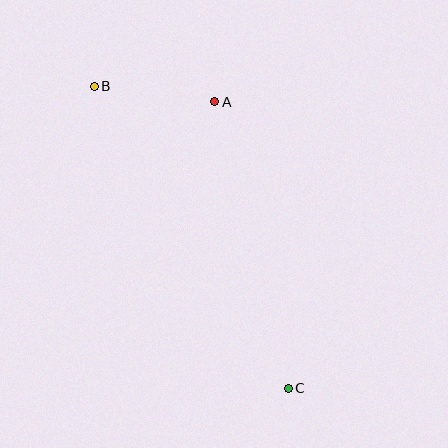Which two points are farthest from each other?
Points B and C are farthest from each other.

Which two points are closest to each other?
Points A and B are closest to each other.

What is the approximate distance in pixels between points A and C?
The distance between A and C is approximately 296 pixels.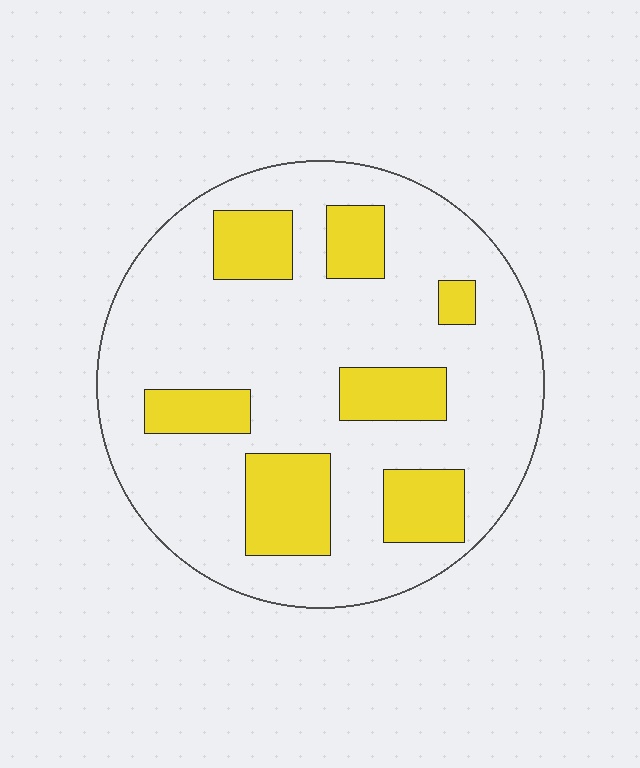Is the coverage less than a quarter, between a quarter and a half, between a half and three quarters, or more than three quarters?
Less than a quarter.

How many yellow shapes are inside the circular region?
7.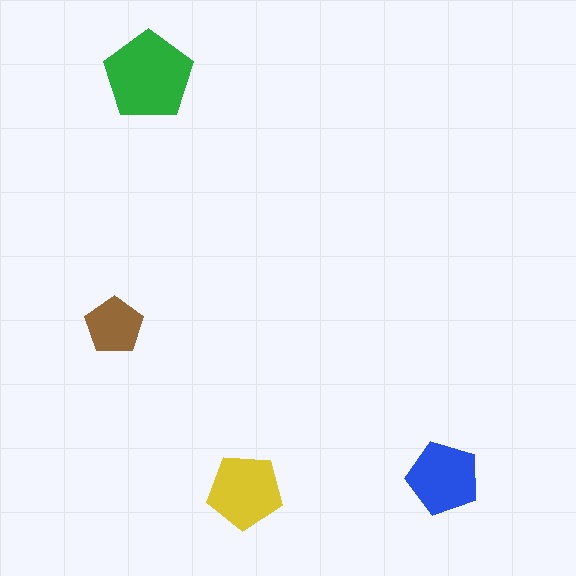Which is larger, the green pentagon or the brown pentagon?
The green one.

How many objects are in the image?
There are 4 objects in the image.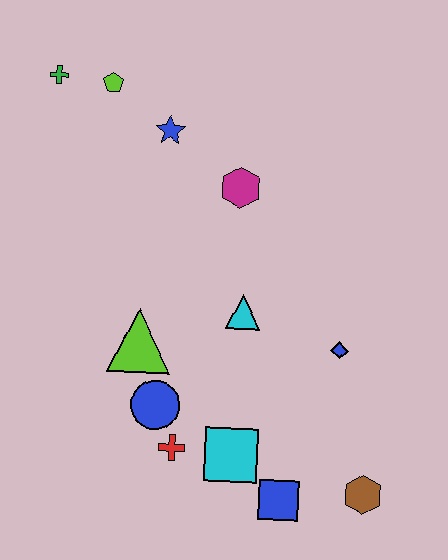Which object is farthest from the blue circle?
The green cross is farthest from the blue circle.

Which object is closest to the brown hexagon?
The blue square is closest to the brown hexagon.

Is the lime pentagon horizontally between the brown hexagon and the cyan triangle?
No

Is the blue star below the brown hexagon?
No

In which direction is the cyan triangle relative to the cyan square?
The cyan triangle is above the cyan square.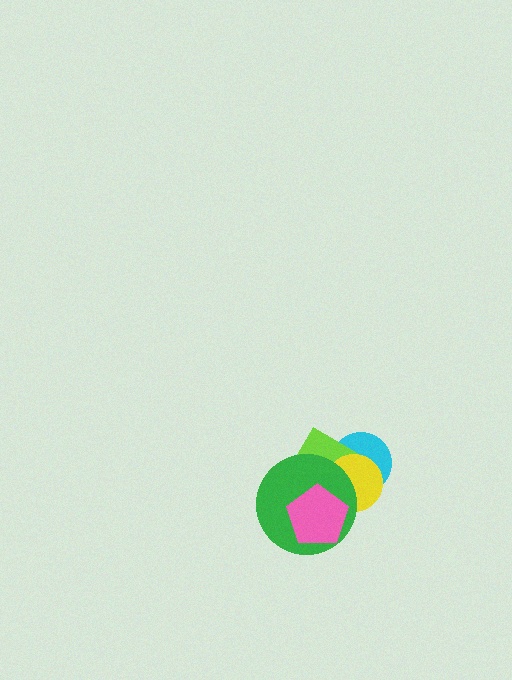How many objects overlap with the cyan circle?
3 objects overlap with the cyan circle.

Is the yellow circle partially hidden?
Yes, it is partially covered by another shape.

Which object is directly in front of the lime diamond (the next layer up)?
The yellow circle is directly in front of the lime diamond.